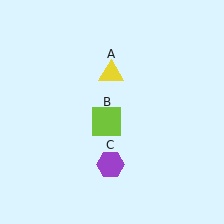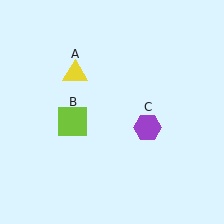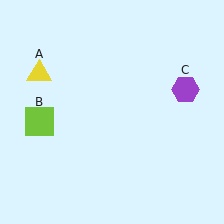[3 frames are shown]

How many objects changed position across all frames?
3 objects changed position: yellow triangle (object A), lime square (object B), purple hexagon (object C).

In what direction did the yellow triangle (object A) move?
The yellow triangle (object A) moved left.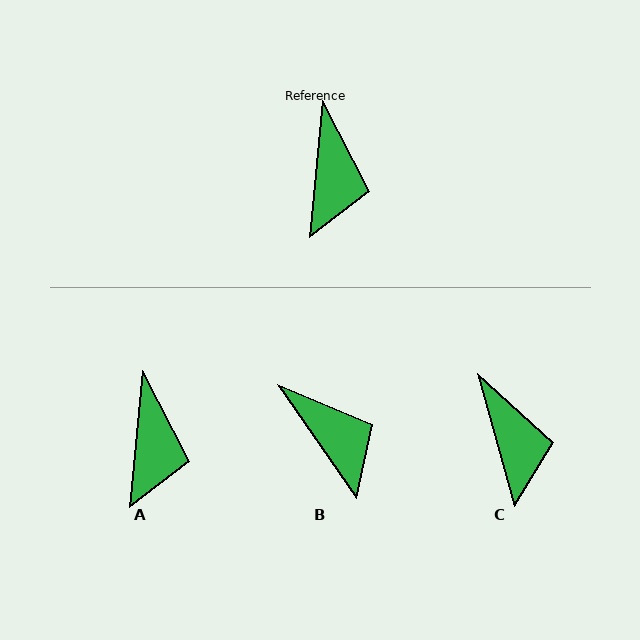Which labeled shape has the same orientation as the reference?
A.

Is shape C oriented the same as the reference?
No, it is off by about 21 degrees.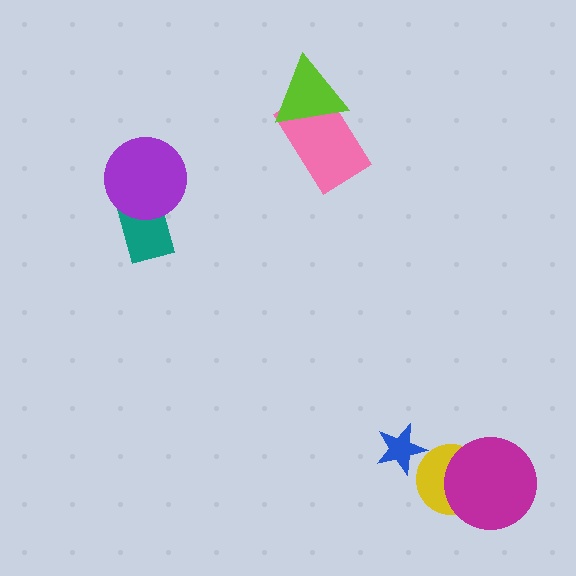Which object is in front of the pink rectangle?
The lime triangle is in front of the pink rectangle.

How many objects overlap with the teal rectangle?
1 object overlaps with the teal rectangle.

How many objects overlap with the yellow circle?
1 object overlaps with the yellow circle.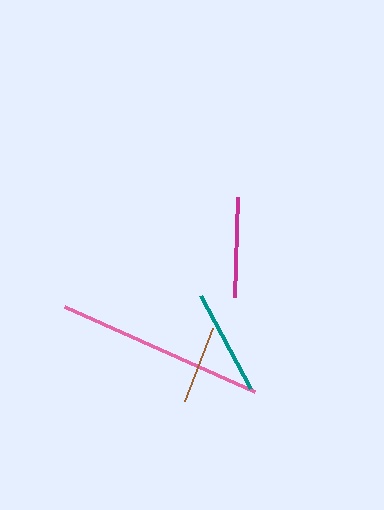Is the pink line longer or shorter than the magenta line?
The pink line is longer than the magenta line.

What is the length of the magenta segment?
The magenta segment is approximately 100 pixels long.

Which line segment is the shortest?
The brown line is the shortest at approximately 78 pixels.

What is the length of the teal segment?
The teal segment is approximately 106 pixels long.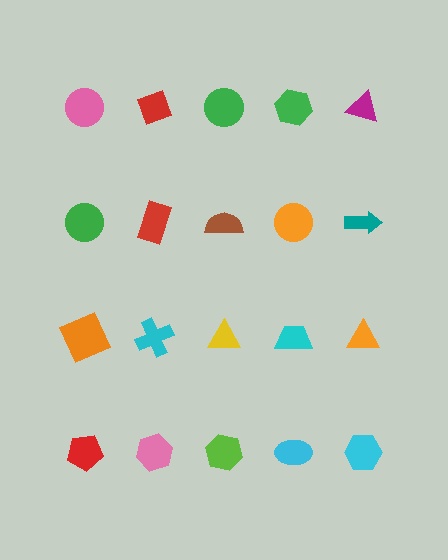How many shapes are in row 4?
5 shapes.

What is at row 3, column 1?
An orange square.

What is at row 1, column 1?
A pink circle.